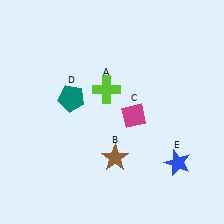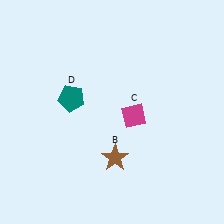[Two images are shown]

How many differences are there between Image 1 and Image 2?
There are 2 differences between the two images.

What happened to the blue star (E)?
The blue star (E) was removed in Image 2. It was in the bottom-right area of Image 1.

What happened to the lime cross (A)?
The lime cross (A) was removed in Image 2. It was in the top-left area of Image 1.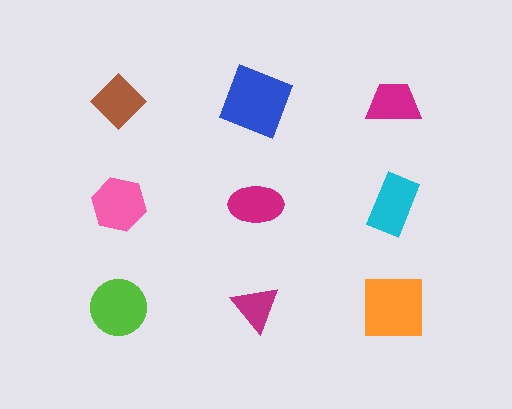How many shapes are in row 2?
3 shapes.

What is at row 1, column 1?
A brown diamond.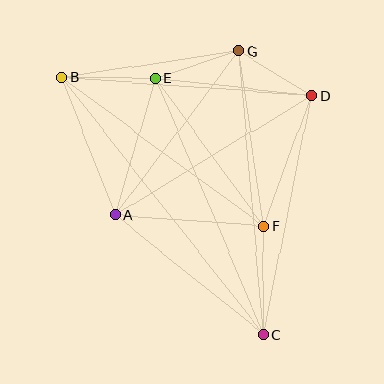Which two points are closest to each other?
Points D and G are closest to each other.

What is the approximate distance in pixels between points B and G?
The distance between B and G is approximately 179 pixels.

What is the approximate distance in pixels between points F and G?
The distance between F and G is approximately 176 pixels.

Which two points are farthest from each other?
Points B and C are farthest from each other.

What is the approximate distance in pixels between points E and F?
The distance between E and F is approximately 183 pixels.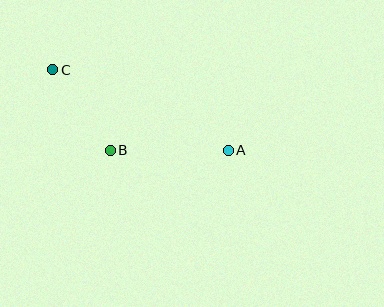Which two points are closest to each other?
Points B and C are closest to each other.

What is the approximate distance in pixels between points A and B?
The distance between A and B is approximately 118 pixels.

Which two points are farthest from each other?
Points A and C are farthest from each other.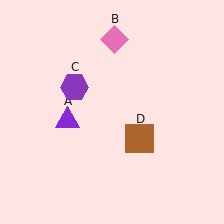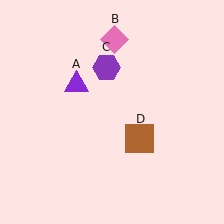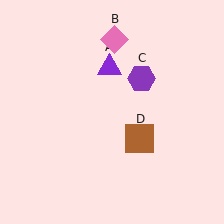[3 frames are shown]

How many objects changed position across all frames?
2 objects changed position: purple triangle (object A), purple hexagon (object C).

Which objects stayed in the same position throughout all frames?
Pink diamond (object B) and brown square (object D) remained stationary.